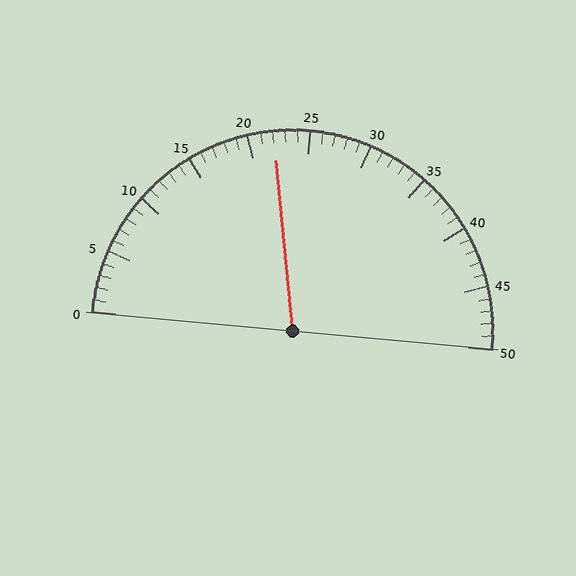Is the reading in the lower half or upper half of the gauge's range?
The reading is in the lower half of the range (0 to 50).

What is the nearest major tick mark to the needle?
The nearest major tick mark is 20.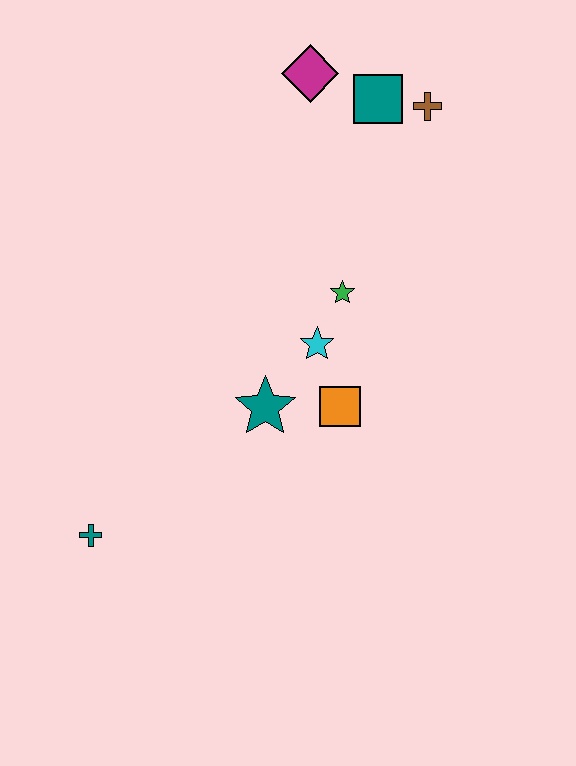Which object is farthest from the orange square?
The magenta diamond is farthest from the orange square.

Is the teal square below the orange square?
No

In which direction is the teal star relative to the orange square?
The teal star is to the left of the orange square.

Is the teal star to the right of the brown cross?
No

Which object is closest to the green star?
The cyan star is closest to the green star.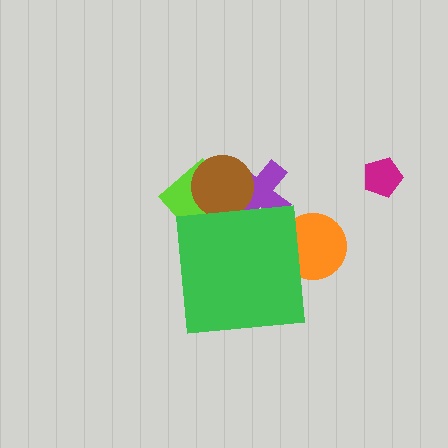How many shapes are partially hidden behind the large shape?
5 shapes are partially hidden.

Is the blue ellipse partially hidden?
Yes, the blue ellipse is partially hidden behind the green square.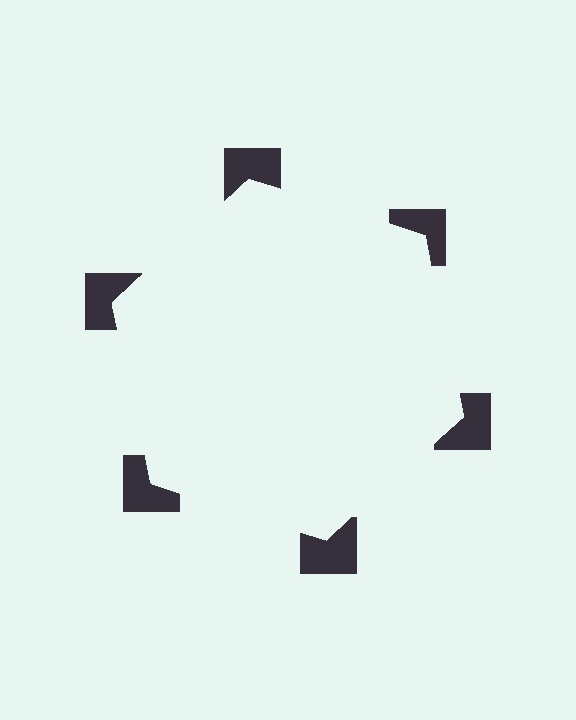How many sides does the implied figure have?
6 sides.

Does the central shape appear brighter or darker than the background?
It typically appears slightly brighter than the background, even though no actual brightness change is drawn.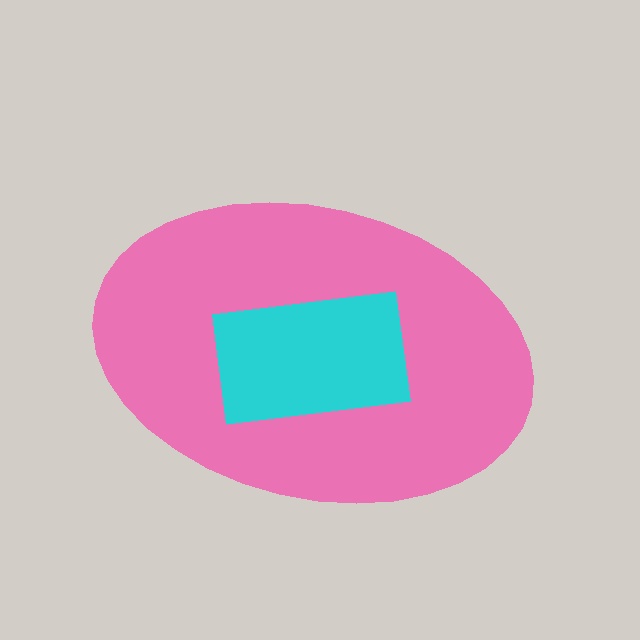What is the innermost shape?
The cyan rectangle.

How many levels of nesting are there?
2.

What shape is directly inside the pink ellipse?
The cyan rectangle.